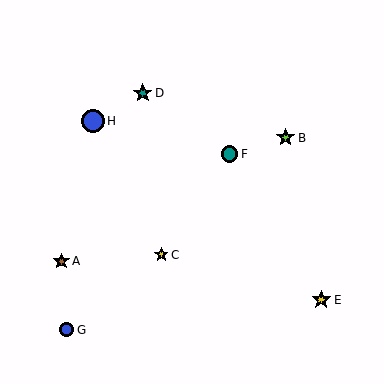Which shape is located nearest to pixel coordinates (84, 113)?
The blue circle (labeled H) at (93, 121) is nearest to that location.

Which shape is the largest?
The blue circle (labeled H) is the largest.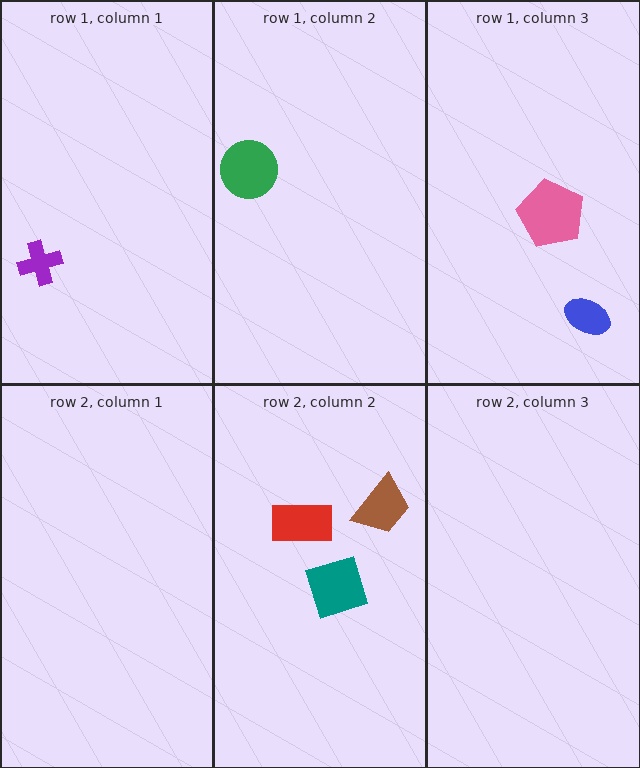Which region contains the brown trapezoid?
The row 2, column 2 region.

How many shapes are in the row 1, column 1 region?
1.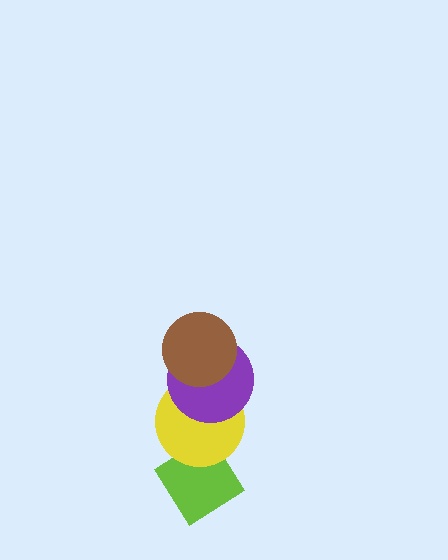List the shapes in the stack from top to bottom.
From top to bottom: the brown circle, the purple circle, the yellow circle, the lime diamond.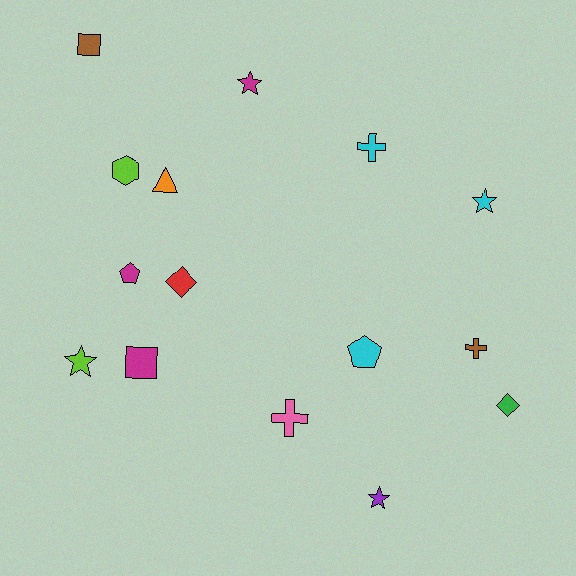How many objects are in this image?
There are 15 objects.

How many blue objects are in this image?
There are no blue objects.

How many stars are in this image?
There are 4 stars.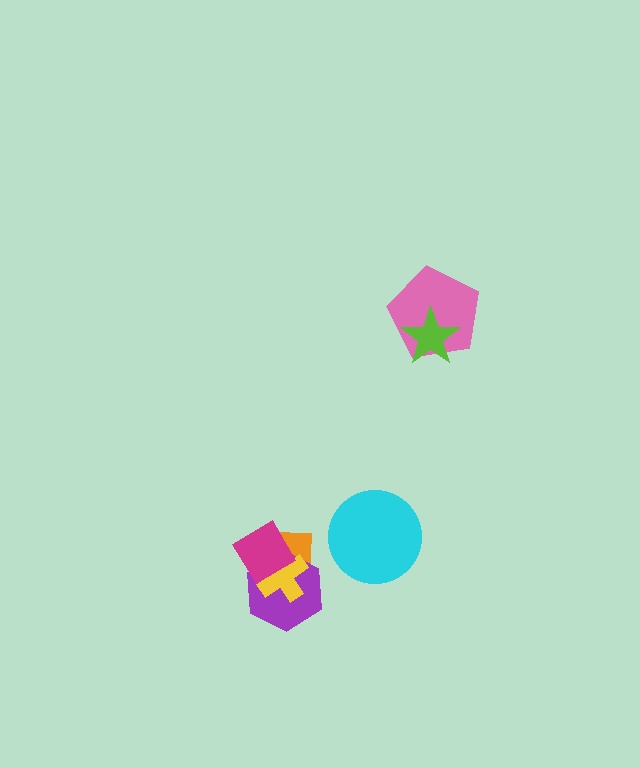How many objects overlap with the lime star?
1 object overlaps with the lime star.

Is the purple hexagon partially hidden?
Yes, it is partially covered by another shape.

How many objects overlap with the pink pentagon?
1 object overlaps with the pink pentagon.